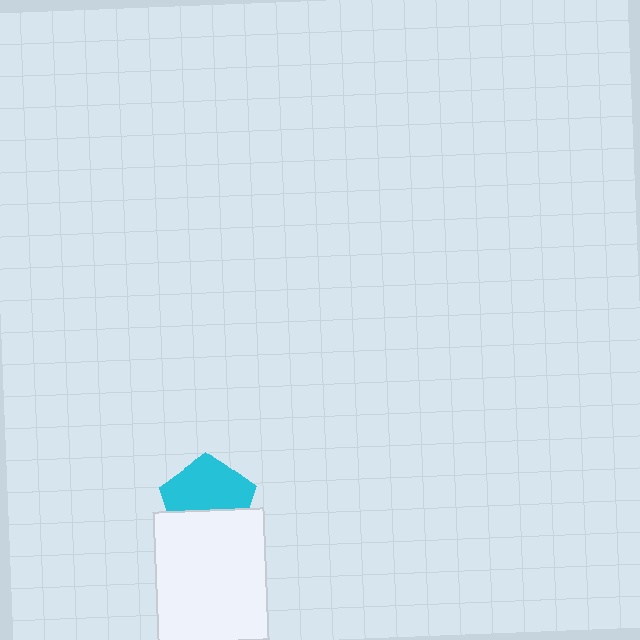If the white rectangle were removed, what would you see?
You would see the complete cyan pentagon.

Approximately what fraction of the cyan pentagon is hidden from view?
Roughly 39% of the cyan pentagon is hidden behind the white rectangle.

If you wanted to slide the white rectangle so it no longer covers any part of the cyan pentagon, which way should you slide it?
Slide it down — that is the most direct way to separate the two shapes.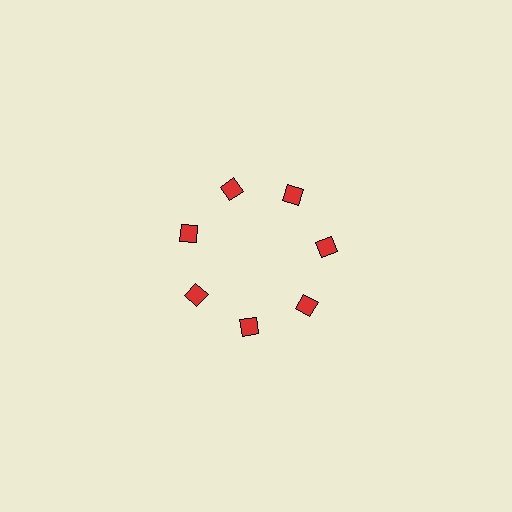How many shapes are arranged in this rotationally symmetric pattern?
There are 7 shapes, arranged in 7 groups of 1.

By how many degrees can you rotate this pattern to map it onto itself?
The pattern maps onto itself every 51 degrees of rotation.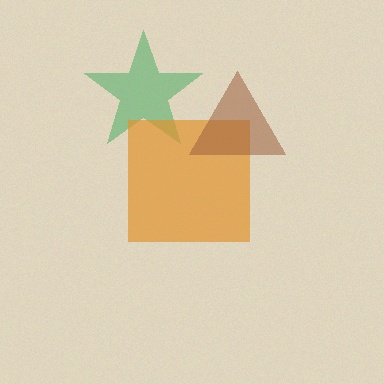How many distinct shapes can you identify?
There are 3 distinct shapes: a green star, an orange square, a brown triangle.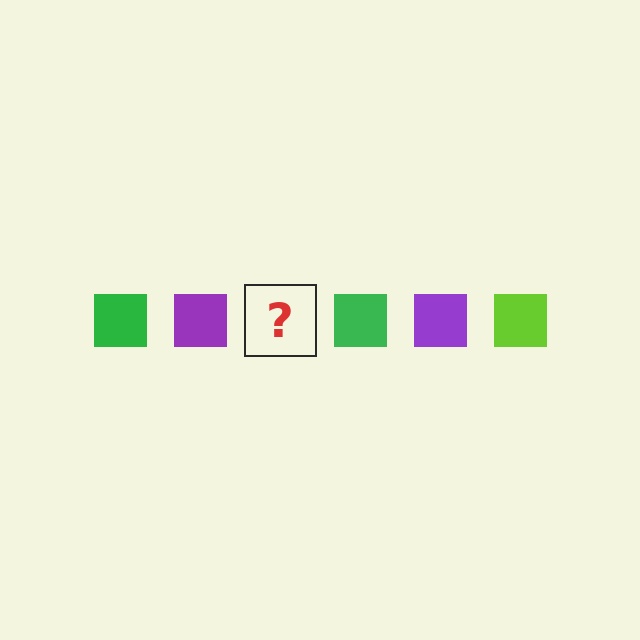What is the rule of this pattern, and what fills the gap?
The rule is that the pattern cycles through green, purple, lime squares. The gap should be filled with a lime square.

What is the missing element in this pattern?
The missing element is a lime square.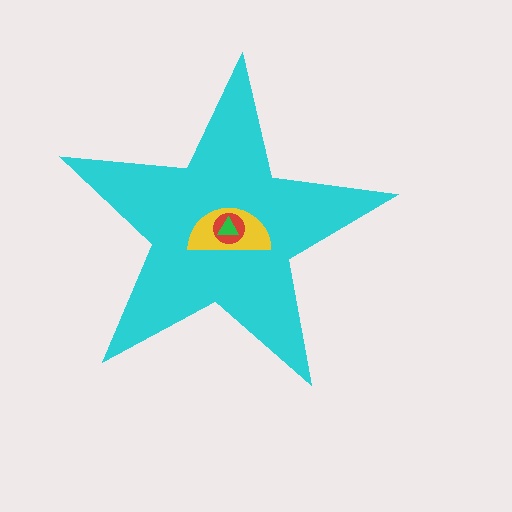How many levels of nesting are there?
4.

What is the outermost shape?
The cyan star.